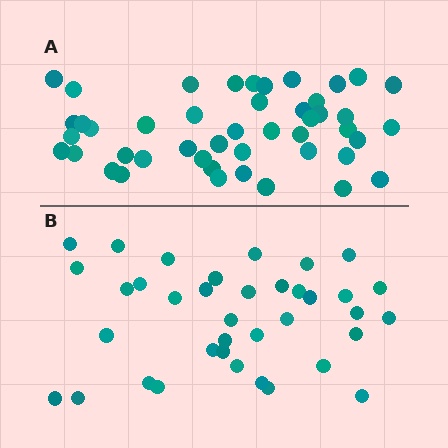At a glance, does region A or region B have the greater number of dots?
Region A (the top region) has more dots.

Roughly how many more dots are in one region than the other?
Region A has roughly 8 or so more dots than region B.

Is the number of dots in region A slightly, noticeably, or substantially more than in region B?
Region A has only slightly more — the two regions are fairly close. The ratio is roughly 1.2 to 1.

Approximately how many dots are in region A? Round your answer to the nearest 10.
About 50 dots. (The exact count is 46, which rounds to 50.)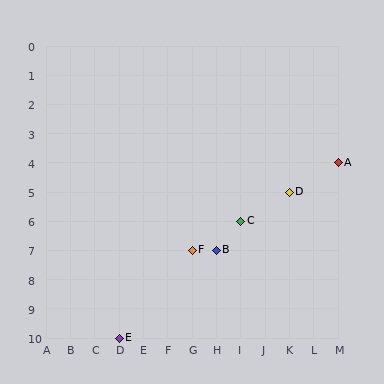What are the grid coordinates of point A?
Point A is at grid coordinates (M, 4).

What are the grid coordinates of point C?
Point C is at grid coordinates (I, 6).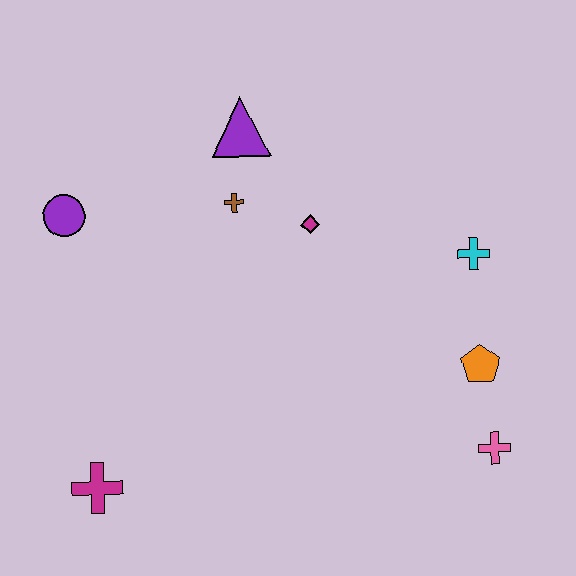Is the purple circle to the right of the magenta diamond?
No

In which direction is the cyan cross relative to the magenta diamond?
The cyan cross is to the right of the magenta diamond.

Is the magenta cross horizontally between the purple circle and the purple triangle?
Yes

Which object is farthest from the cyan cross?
The magenta cross is farthest from the cyan cross.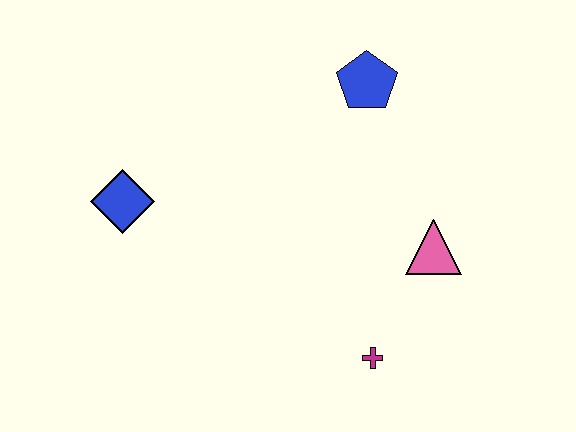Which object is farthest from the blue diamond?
The pink triangle is farthest from the blue diamond.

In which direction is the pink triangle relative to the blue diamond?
The pink triangle is to the right of the blue diamond.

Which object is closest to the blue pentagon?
The pink triangle is closest to the blue pentagon.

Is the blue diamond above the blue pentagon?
No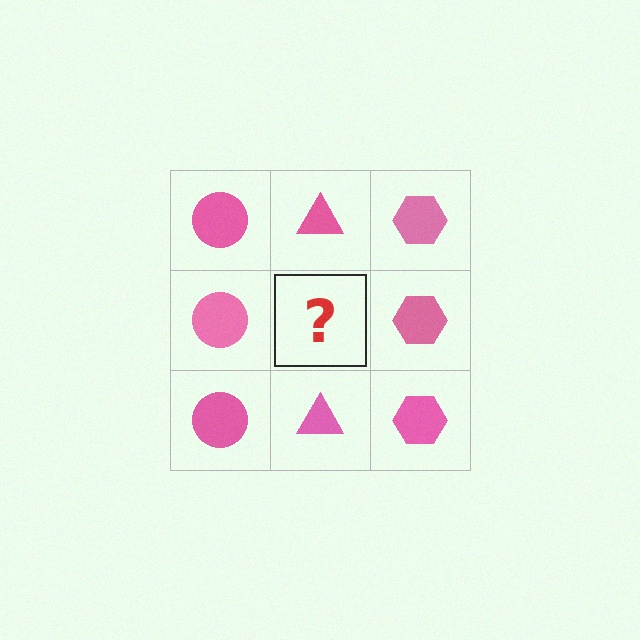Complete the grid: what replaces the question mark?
The question mark should be replaced with a pink triangle.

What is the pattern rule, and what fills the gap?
The rule is that each column has a consistent shape. The gap should be filled with a pink triangle.